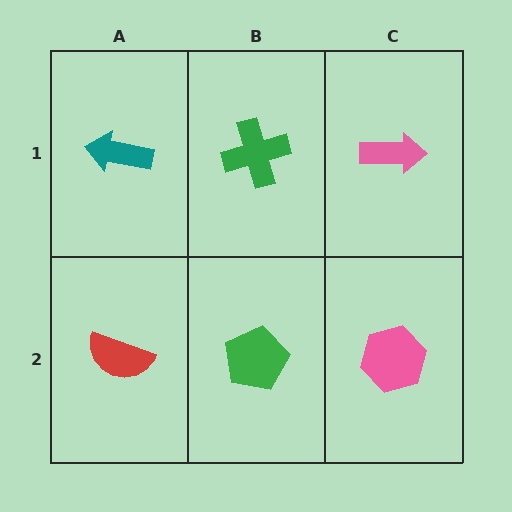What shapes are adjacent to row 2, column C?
A pink arrow (row 1, column C), a green pentagon (row 2, column B).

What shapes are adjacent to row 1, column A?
A red semicircle (row 2, column A), a green cross (row 1, column B).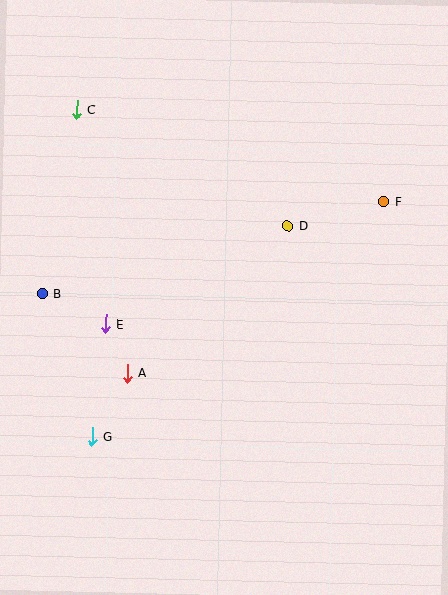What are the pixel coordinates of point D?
Point D is at (288, 226).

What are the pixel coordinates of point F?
Point F is at (384, 202).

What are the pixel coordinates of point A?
Point A is at (128, 373).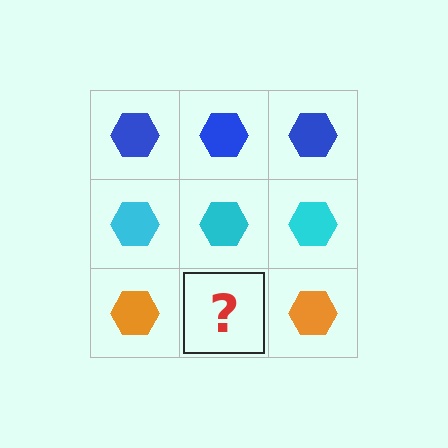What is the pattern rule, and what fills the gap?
The rule is that each row has a consistent color. The gap should be filled with an orange hexagon.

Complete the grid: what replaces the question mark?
The question mark should be replaced with an orange hexagon.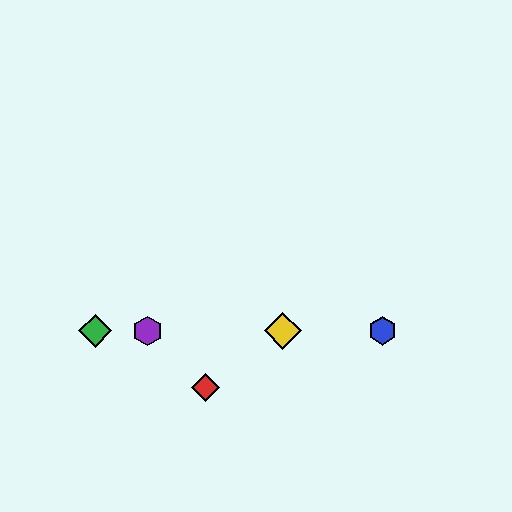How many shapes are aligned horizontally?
4 shapes (the blue hexagon, the green diamond, the yellow diamond, the purple hexagon) are aligned horizontally.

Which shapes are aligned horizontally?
The blue hexagon, the green diamond, the yellow diamond, the purple hexagon are aligned horizontally.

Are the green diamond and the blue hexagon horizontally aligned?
Yes, both are at y≈331.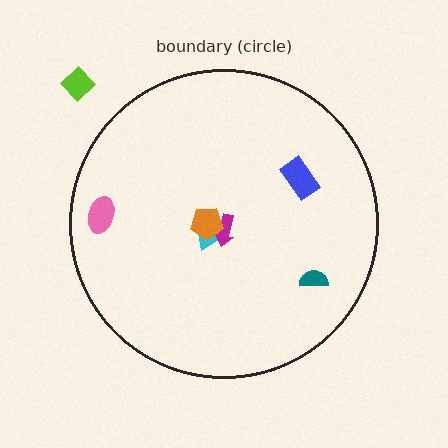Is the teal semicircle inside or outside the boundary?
Inside.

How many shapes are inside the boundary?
6 inside, 1 outside.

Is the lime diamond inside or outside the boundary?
Outside.